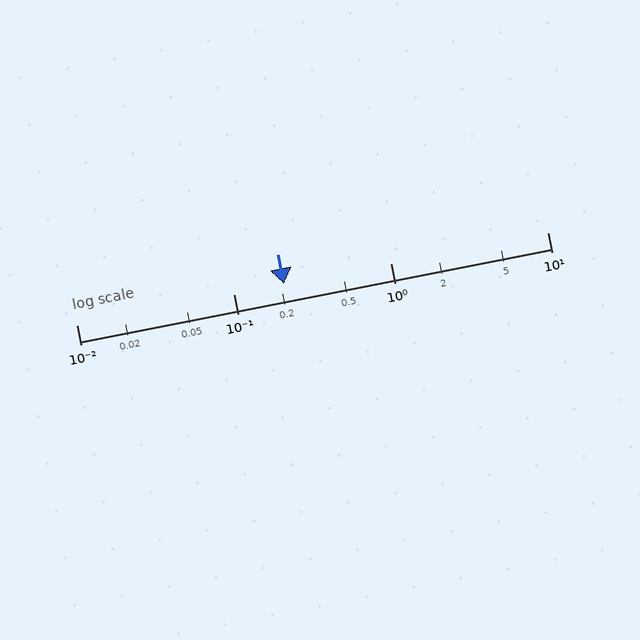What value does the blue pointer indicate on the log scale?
The pointer indicates approximately 0.21.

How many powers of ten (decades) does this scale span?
The scale spans 3 decades, from 0.01 to 10.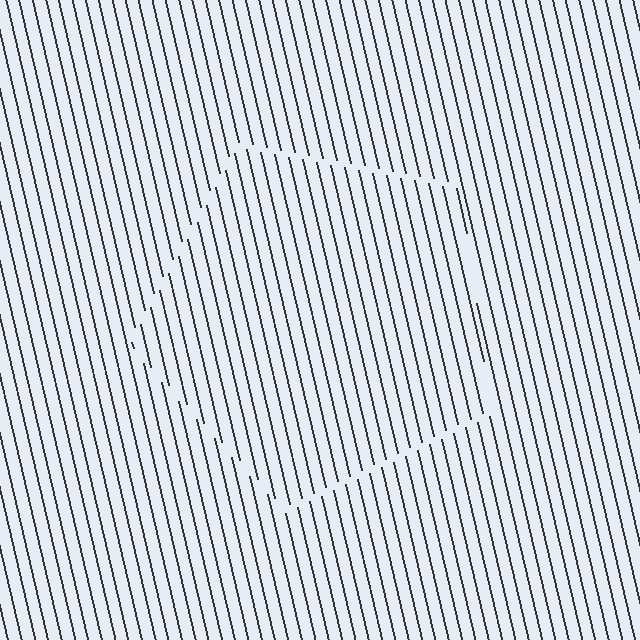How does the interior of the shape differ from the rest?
The interior of the shape contains the same grating, shifted by half a period — the contour is defined by the phase discontinuity where line-ends from the inner and outer gratings abut.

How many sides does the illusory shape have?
5 sides — the line-ends trace a pentagon.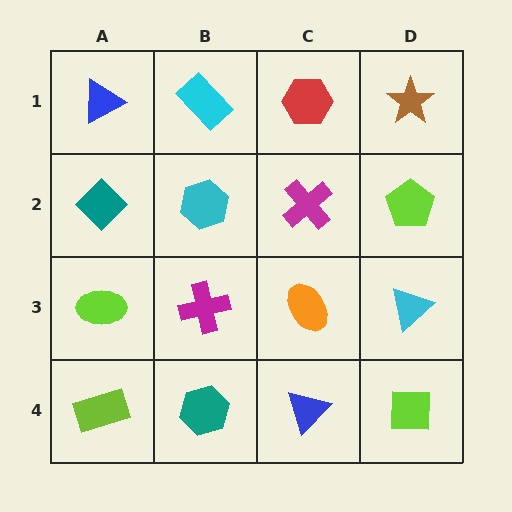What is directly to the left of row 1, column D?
A red hexagon.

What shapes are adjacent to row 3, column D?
A lime pentagon (row 2, column D), a lime square (row 4, column D), an orange ellipse (row 3, column C).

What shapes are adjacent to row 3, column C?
A magenta cross (row 2, column C), a blue triangle (row 4, column C), a magenta cross (row 3, column B), a cyan triangle (row 3, column D).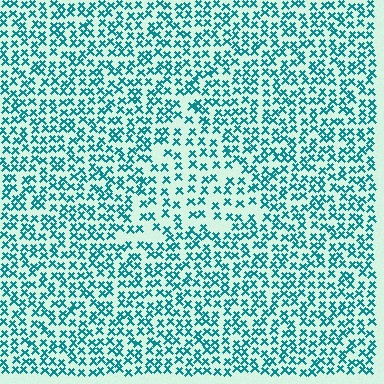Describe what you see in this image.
The image contains small teal elements arranged at two different densities. A triangle-shaped region is visible where the elements are less densely packed than the surrounding area.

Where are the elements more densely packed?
The elements are more densely packed outside the triangle boundary.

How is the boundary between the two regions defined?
The boundary is defined by a change in element density (approximately 1.6x ratio). All elements are the same color, size, and shape.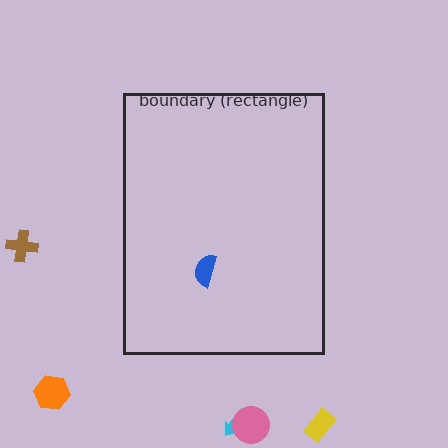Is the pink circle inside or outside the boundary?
Outside.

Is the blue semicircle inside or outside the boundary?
Inside.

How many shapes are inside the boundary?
1 inside, 5 outside.